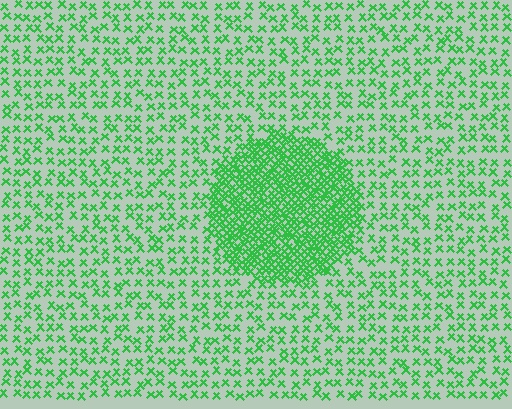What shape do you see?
I see a circle.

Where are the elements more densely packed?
The elements are more densely packed inside the circle boundary.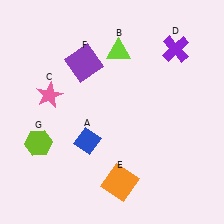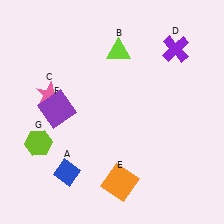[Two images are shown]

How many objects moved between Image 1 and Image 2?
2 objects moved between the two images.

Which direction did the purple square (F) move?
The purple square (F) moved down.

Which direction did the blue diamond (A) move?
The blue diamond (A) moved down.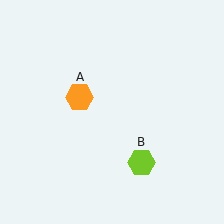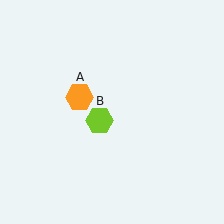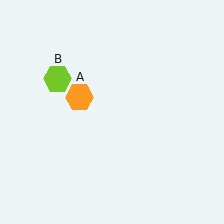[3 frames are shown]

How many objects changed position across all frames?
1 object changed position: lime hexagon (object B).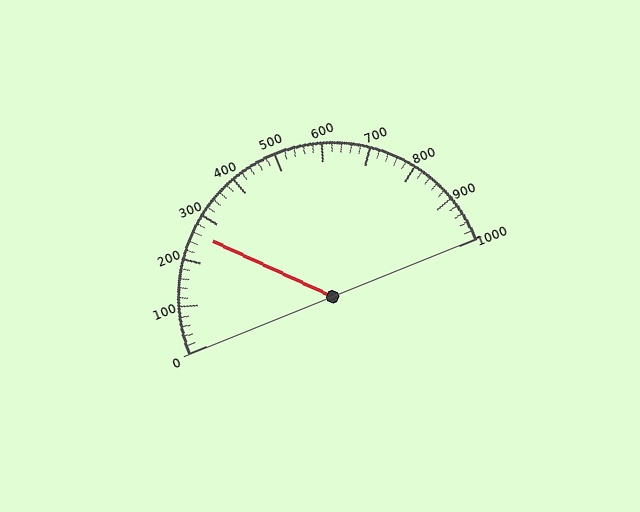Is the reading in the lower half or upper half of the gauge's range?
The reading is in the lower half of the range (0 to 1000).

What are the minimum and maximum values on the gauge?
The gauge ranges from 0 to 1000.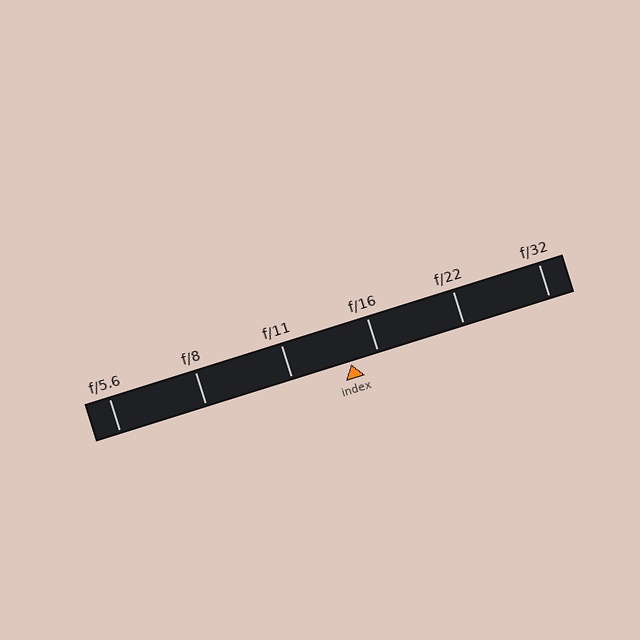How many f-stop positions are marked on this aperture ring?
There are 6 f-stop positions marked.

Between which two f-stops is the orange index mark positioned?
The index mark is between f/11 and f/16.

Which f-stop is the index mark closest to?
The index mark is closest to f/16.